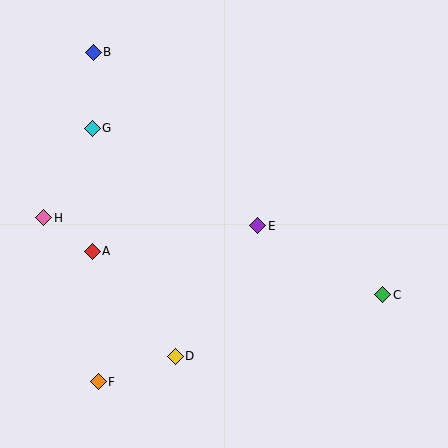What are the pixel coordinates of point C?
Point C is at (383, 295).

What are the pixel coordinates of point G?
Point G is at (92, 128).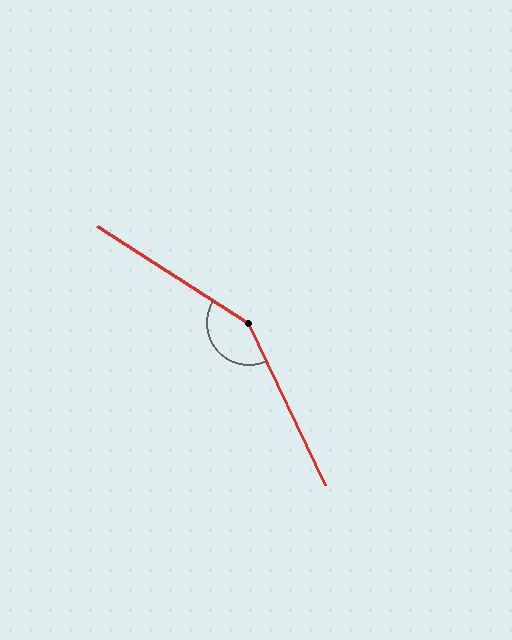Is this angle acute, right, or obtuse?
It is obtuse.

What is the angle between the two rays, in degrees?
Approximately 148 degrees.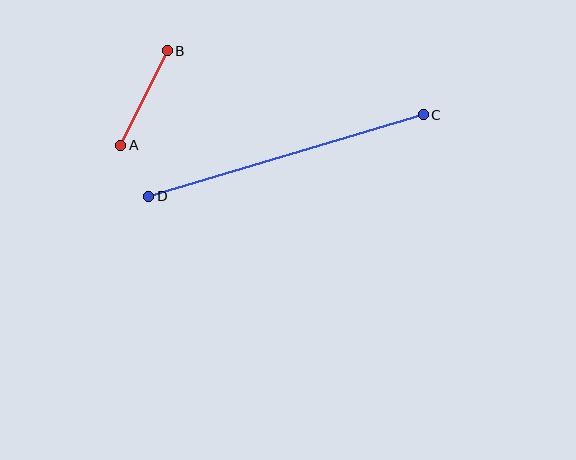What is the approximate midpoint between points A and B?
The midpoint is at approximately (144, 98) pixels.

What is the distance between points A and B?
The distance is approximately 105 pixels.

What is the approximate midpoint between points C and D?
The midpoint is at approximately (286, 155) pixels.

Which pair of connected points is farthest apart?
Points C and D are farthest apart.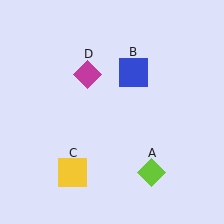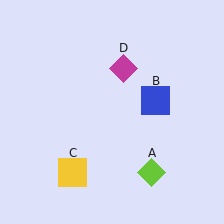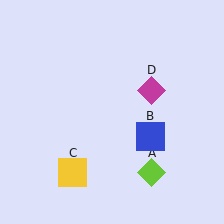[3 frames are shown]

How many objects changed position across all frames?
2 objects changed position: blue square (object B), magenta diamond (object D).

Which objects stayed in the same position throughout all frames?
Lime diamond (object A) and yellow square (object C) remained stationary.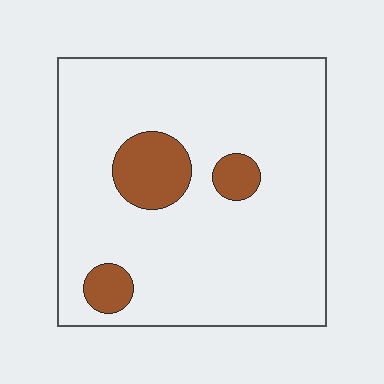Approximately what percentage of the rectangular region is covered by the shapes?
Approximately 10%.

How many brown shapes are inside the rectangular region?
3.